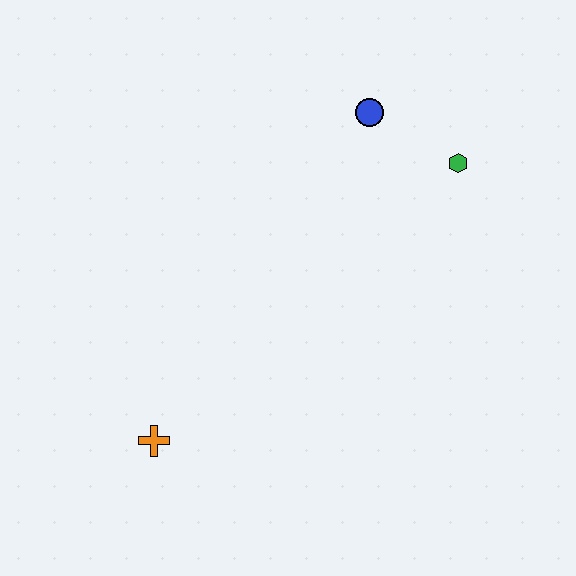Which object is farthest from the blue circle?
The orange cross is farthest from the blue circle.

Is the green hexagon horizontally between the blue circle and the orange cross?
No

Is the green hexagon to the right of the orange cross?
Yes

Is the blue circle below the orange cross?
No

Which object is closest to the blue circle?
The green hexagon is closest to the blue circle.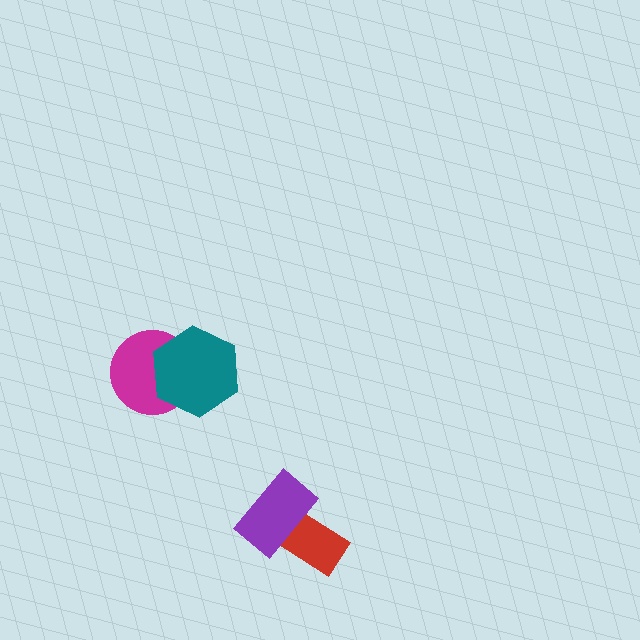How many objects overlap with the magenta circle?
1 object overlaps with the magenta circle.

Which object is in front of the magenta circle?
The teal hexagon is in front of the magenta circle.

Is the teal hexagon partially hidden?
No, no other shape covers it.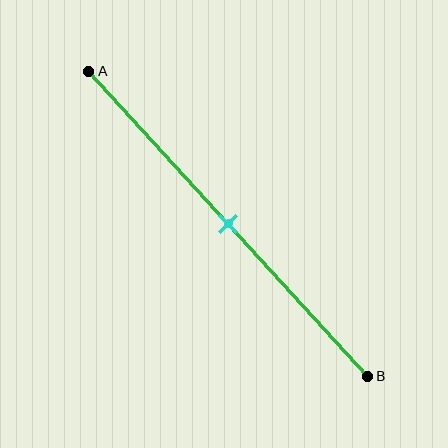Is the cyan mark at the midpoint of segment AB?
Yes, the mark is approximately at the midpoint.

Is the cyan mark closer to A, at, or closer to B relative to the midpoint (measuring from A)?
The cyan mark is approximately at the midpoint of segment AB.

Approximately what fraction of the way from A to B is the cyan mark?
The cyan mark is approximately 50% of the way from A to B.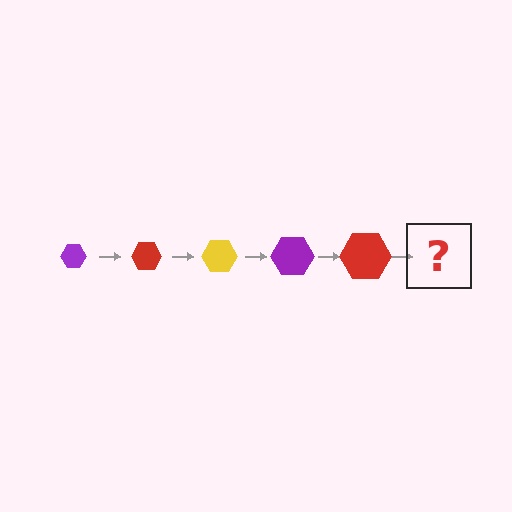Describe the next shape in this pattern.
It should be a yellow hexagon, larger than the previous one.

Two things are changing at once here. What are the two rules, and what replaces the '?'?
The two rules are that the hexagon grows larger each step and the color cycles through purple, red, and yellow. The '?' should be a yellow hexagon, larger than the previous one.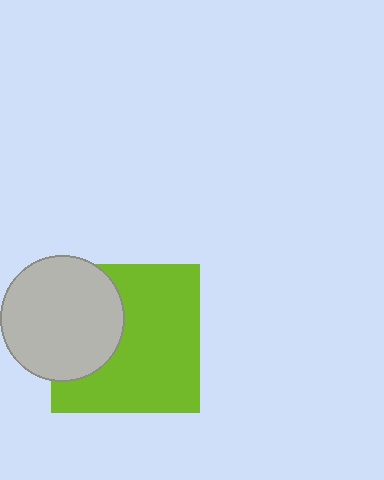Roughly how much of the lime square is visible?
Most of it is visible (roughly 67%).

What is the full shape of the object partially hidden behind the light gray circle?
The partially hidden object is a lime square.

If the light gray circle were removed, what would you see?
You would see the complete lime square.